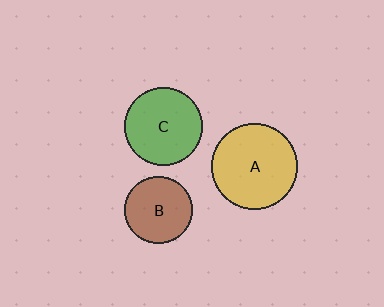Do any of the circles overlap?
No, none of the circles overlap.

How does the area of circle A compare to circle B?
Approximately 1.6 times.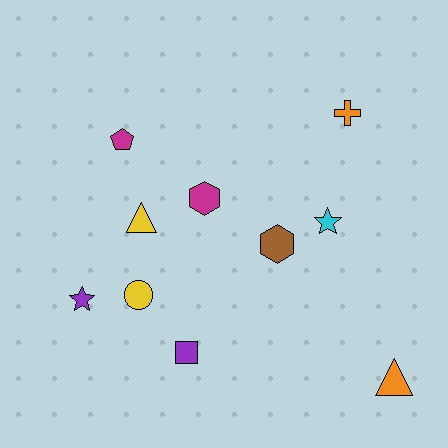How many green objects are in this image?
There are no green objects.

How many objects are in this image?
There are 10 objects.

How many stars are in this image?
There are 2 stars.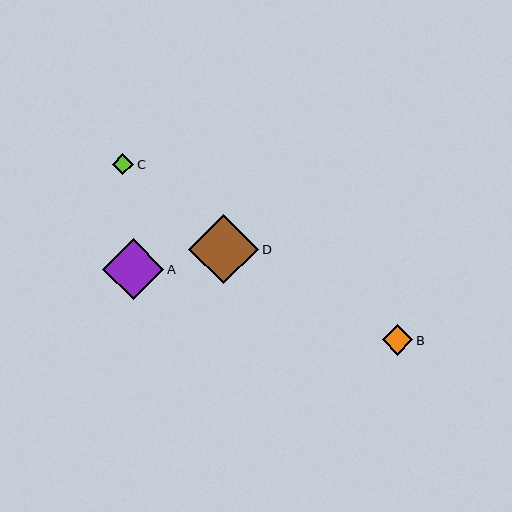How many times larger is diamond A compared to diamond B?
Diamond A is approximately 2.0 times the size of diamond B.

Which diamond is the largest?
Diamond D is the largest with a size of approximately 70 pixels.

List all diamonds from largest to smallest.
From largest to smallest: D, A, B, C.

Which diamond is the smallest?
Diamond C is the smallest with a size of approximately 21 pixels.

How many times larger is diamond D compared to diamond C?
Diamond D is approximately 3.3 times the size of diamond C.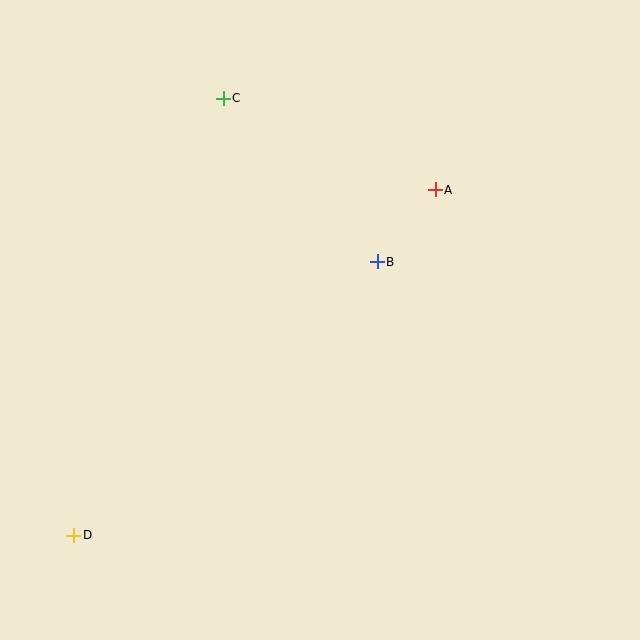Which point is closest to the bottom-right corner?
Point B is closest to the bottom-right corner.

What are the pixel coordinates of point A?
Point A is at (435, 190).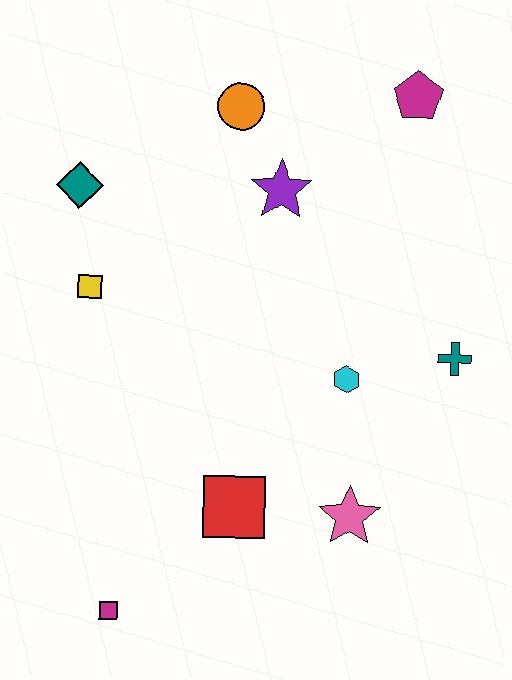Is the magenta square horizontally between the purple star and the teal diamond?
Yes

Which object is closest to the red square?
The pink star is closest to the red square.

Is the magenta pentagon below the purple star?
No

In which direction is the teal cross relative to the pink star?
The teal cross is above the pink star.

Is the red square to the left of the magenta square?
No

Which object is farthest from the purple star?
The magenta square is farthest from the purple star.